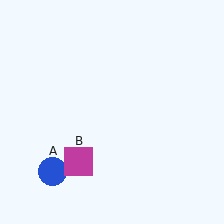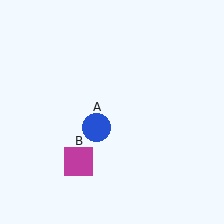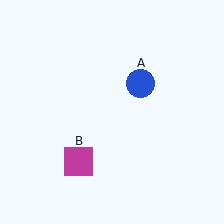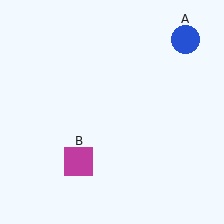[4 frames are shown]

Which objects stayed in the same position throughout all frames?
Magenta square (object B) remained stationary.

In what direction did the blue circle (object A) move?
The blue circle (object A) moved up and to the right.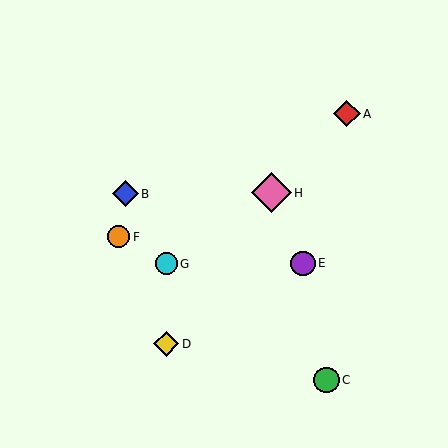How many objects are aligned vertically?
2 objects (D, G) are aligned vertically.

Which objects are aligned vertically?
Objects D, G are aligned vertically.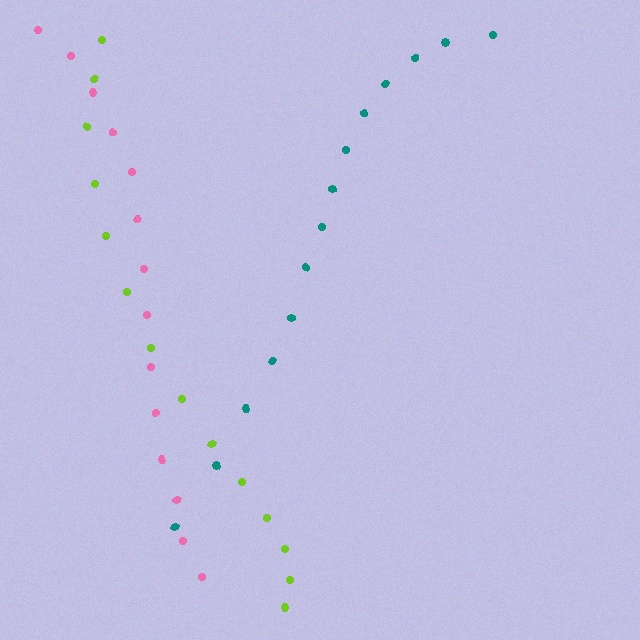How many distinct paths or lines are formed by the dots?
There are 3 distinct paths.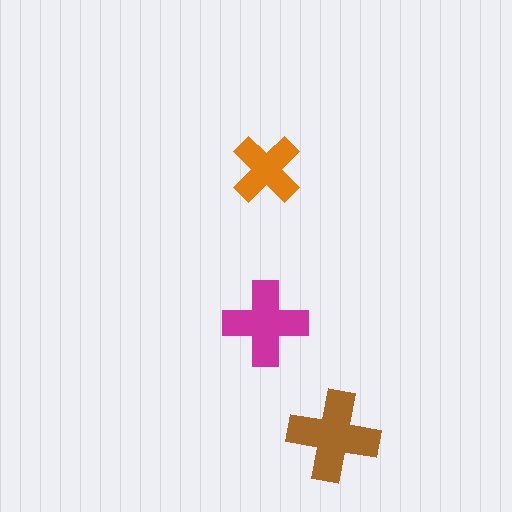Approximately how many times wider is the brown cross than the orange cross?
About 1.5 times wider.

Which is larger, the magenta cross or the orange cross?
The magenta one.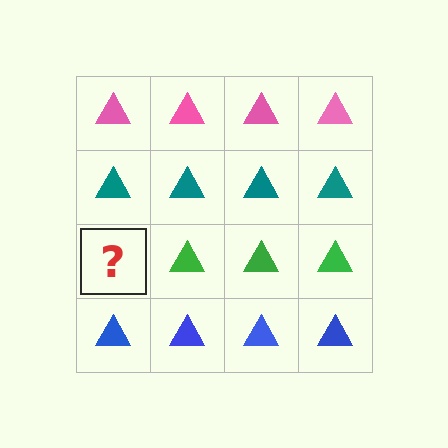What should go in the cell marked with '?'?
The missing cell should contain a green triangle.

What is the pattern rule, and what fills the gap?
The rule is that each row has a consistent color. The gap should be filled with a green triangle.